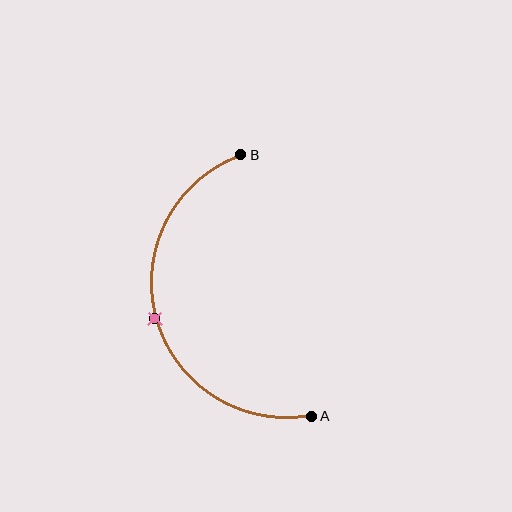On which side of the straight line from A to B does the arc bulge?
The arc bulges to the left of the straight line connecting A and B.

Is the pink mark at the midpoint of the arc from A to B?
Yes. The pink mark lies on the arc at equal arc-length from both A and B — it is the arc midpoint.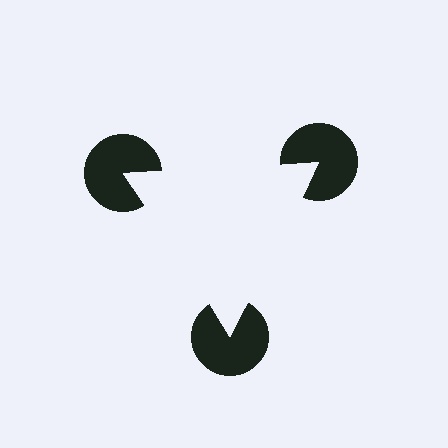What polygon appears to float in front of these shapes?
An illusory triangle — its edges are inferred from the aligned wedge cuts in the pac-man discs, not physically drawn.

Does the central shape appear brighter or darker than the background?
It typically appears slightly brighter than the background, even though no actual brightness change is drawn.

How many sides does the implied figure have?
3 sides.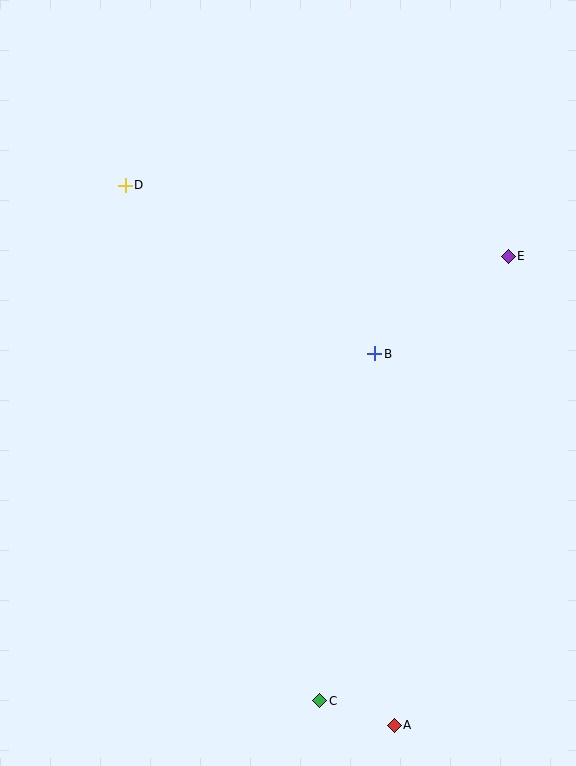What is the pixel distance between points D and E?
The distance between D and E is 390 pixels.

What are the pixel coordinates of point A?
Point A is at (394, 725).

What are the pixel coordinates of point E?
Point E is at (508, 256).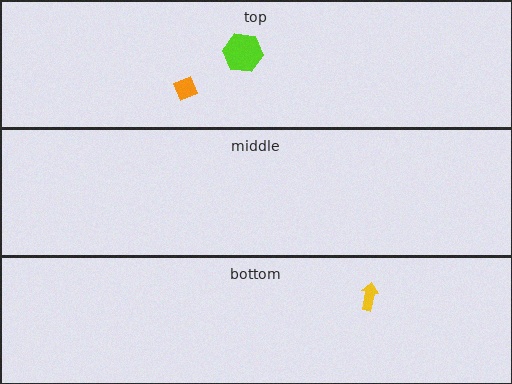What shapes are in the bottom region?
The yellow arrow.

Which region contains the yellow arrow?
The bottom region.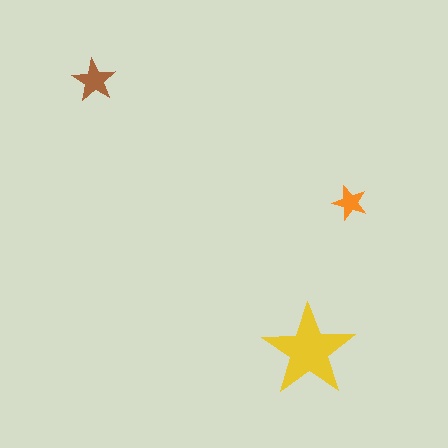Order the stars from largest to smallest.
the yellow one, the brown one, the orange one.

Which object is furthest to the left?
The brown star is leftmost.